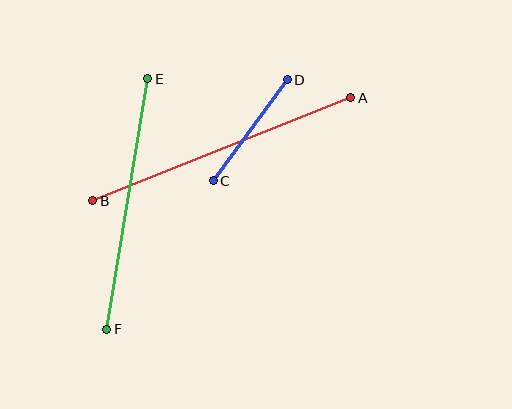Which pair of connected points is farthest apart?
Points A and B are farthest apart.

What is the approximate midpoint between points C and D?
The midpoint is at approximately (250, 130) pixels.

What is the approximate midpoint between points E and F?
The midpoint is at approximately (127, 204) pixels.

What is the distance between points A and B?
The distance is approximately 278 pixels.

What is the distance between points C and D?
The distance is approximately 125 pixels.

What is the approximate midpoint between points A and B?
The midpoint is at approximately (222, 149) pixels.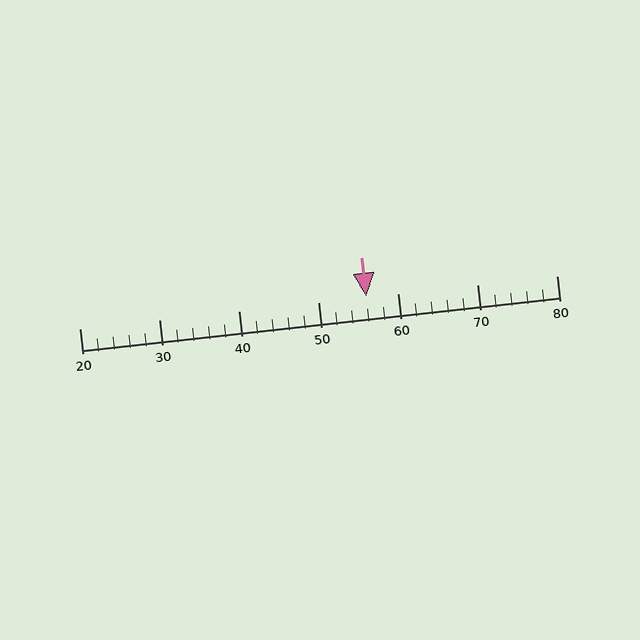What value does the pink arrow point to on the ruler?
The pink arrow points to approximately 56.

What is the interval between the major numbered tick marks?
The major tick marks are spaced 10 units apart.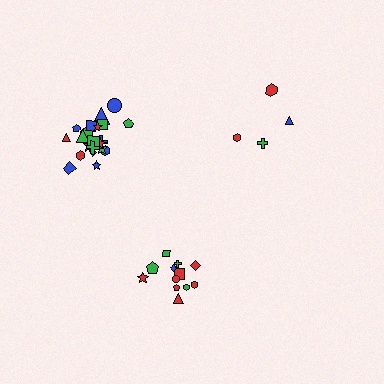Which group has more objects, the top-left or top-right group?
The top-left group.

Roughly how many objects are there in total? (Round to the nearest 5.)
Roughly 40 objects in total.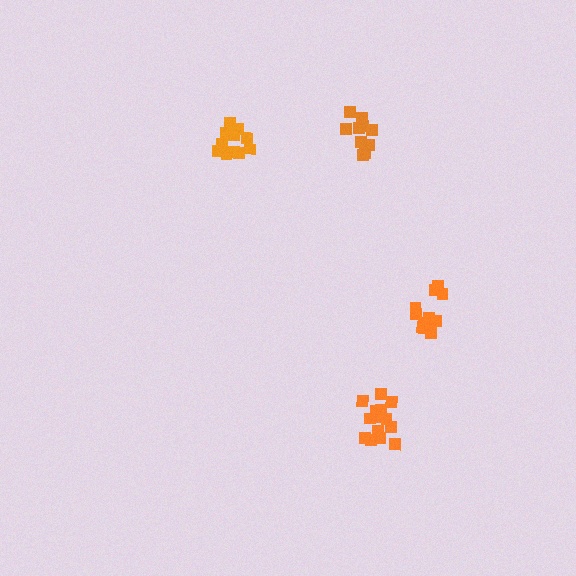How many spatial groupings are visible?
There are 4 spatial groupings.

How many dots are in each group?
Group 1: 10 dots, Group 2: 15 dots, Group 3: 11 dots, Group 4: 12 dots (48 total).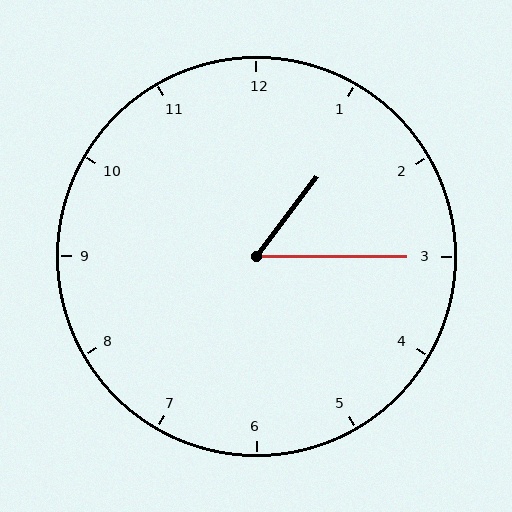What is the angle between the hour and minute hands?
Approximately 52 degrees.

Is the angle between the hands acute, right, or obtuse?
It is acute.